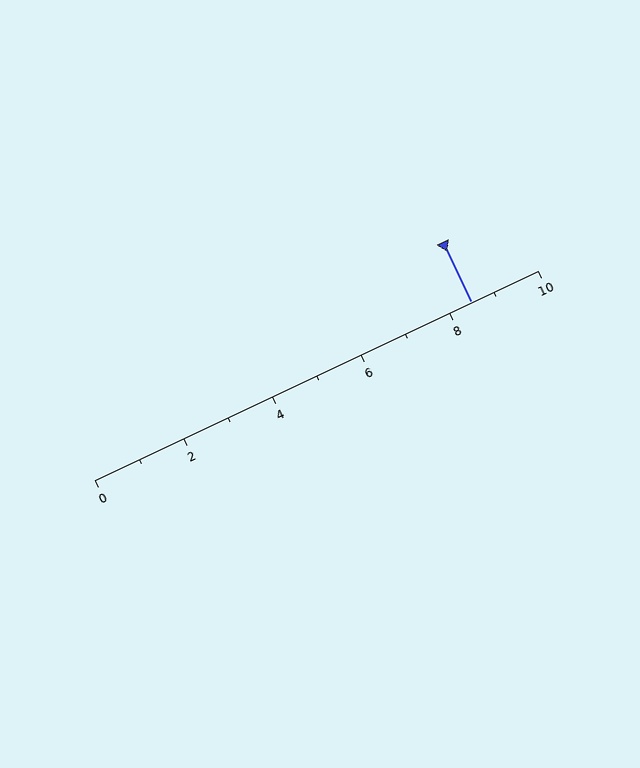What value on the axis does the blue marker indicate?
The marker indicates approximately 8.5.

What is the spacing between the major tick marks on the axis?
The major ticks are spaced 2 apart.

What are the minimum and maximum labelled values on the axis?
The axis runs from 0 to 10.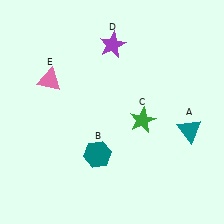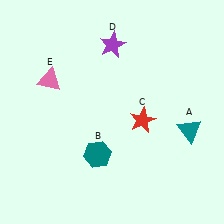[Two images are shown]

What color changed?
The star (C) changed from green in Image 1 to red in Image 2.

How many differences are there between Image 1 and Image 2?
There is 1 difference between the two images.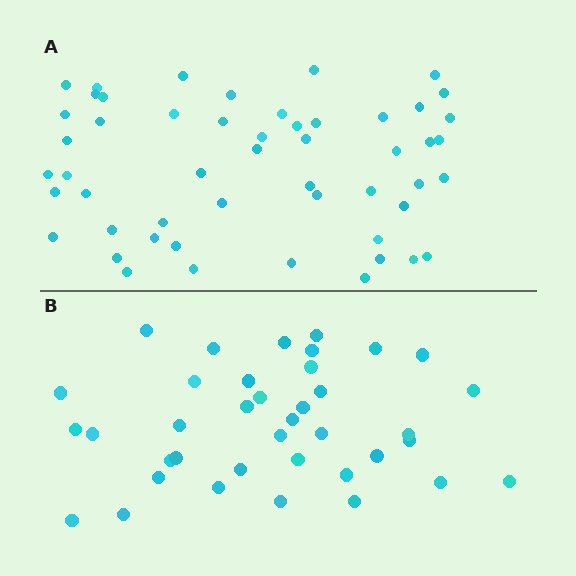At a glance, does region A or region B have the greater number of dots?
Region A (the top region) has more dots.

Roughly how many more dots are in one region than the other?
Region A has approximately 15 more dots than region B.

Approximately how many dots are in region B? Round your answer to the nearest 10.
About 40 dots. (The exact count is 38, which rounds to 40.)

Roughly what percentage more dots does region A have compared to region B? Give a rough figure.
About 35% more.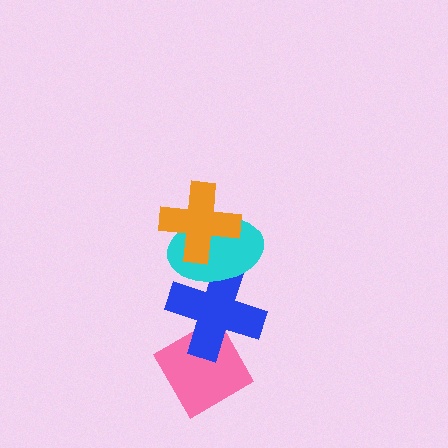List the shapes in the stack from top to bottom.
From top to bottom: the orange cross, the cyan ellipse, the blue cross, the pink diamond.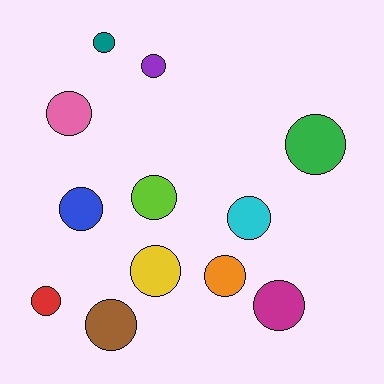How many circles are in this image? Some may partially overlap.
There are 12 circles.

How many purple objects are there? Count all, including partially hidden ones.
There is 1 purple object.